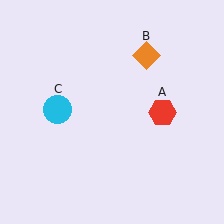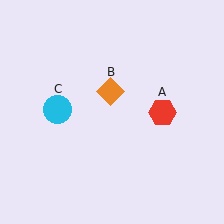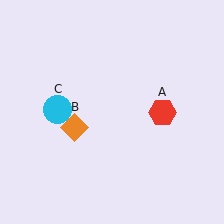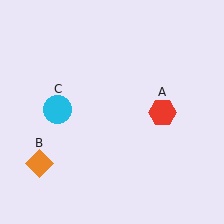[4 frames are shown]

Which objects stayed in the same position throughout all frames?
Red hexagon (object A) and cyan circle (object C) remained stationary.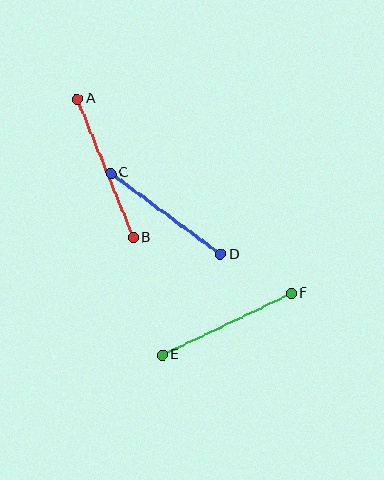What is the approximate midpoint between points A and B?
The midpoint is at approximately (105, 168) pixels.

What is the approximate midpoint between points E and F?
The midpoint is at approximately (226, 324) pixels.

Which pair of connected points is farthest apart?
Points A and B are farthest apart.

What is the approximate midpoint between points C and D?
The midpoint is at approximately (166, 214) pixels.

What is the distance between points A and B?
The distance is approximately 149 pixels.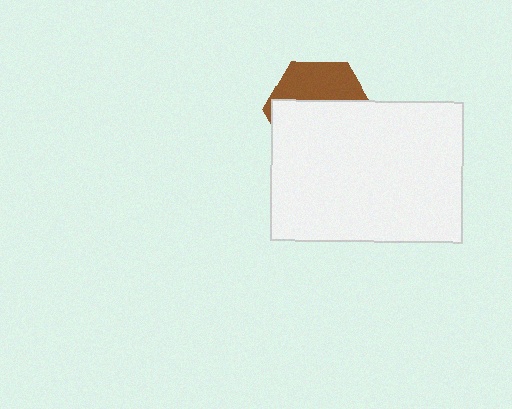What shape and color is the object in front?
The object in front is a white rectangle.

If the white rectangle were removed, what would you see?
You would see the complete brown hexagon.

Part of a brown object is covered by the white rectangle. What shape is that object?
It is a hexagon.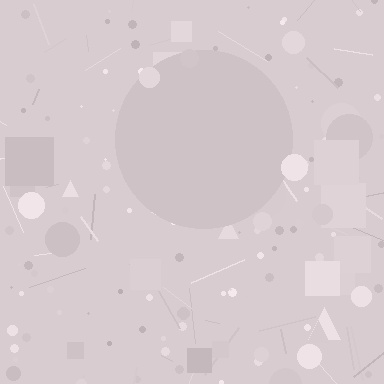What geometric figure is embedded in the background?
A circle is embedded in the background.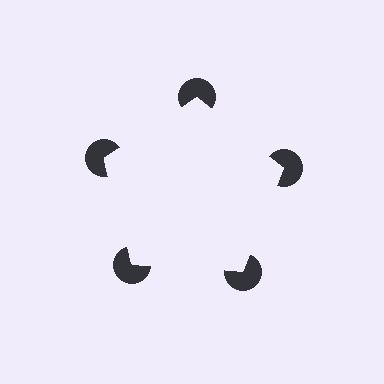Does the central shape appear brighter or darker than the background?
It typically appears slightly brighter than the background, even though no actual brightness change is drawn.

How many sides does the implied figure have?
5 sides.